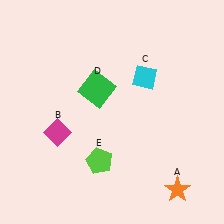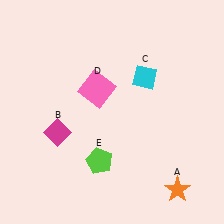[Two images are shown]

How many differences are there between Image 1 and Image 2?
There is 1 difference between the two images.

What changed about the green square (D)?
In Image 1, D is green. In Image 2, it changed to pink.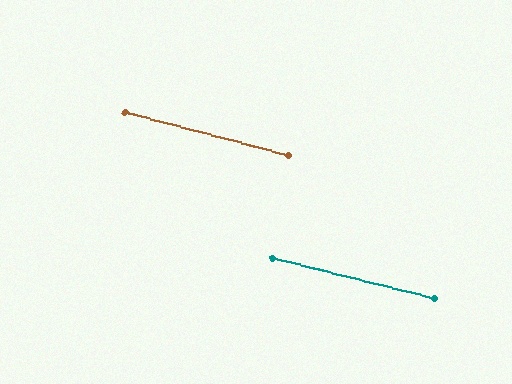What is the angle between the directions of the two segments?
Approximately 1 degree.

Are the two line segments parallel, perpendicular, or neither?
Parallel — their directions differ by only 0.5°.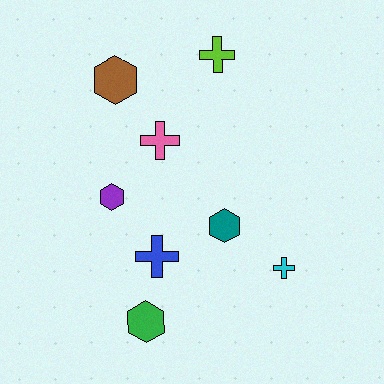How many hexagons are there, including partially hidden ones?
There are 4 hexagons.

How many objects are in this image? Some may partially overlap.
There are 8 objects.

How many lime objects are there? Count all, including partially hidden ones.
There is 1 lime object.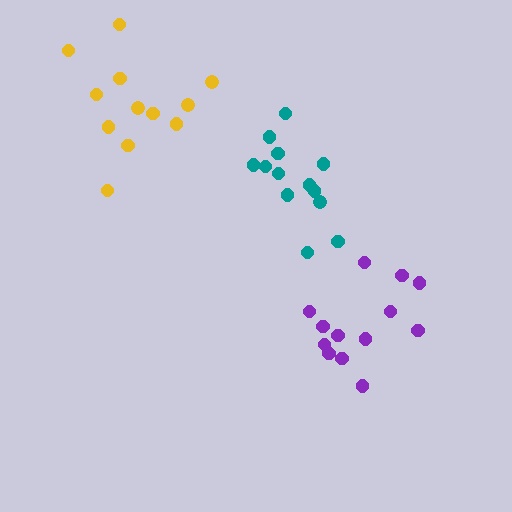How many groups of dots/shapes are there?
There are 3 groups.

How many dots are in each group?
Group 1: 12 dots, Group 2: 13 dots, Group 3: 13 dots (38 total).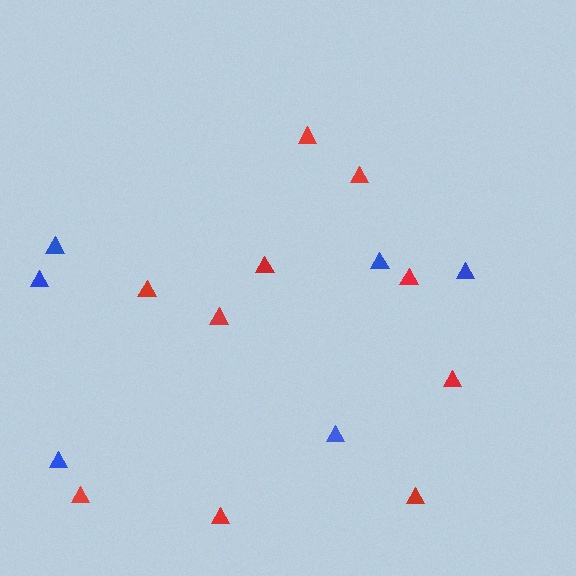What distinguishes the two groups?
There are 2 groups: one group of blue triangles (6) and one group of red triangles (10).